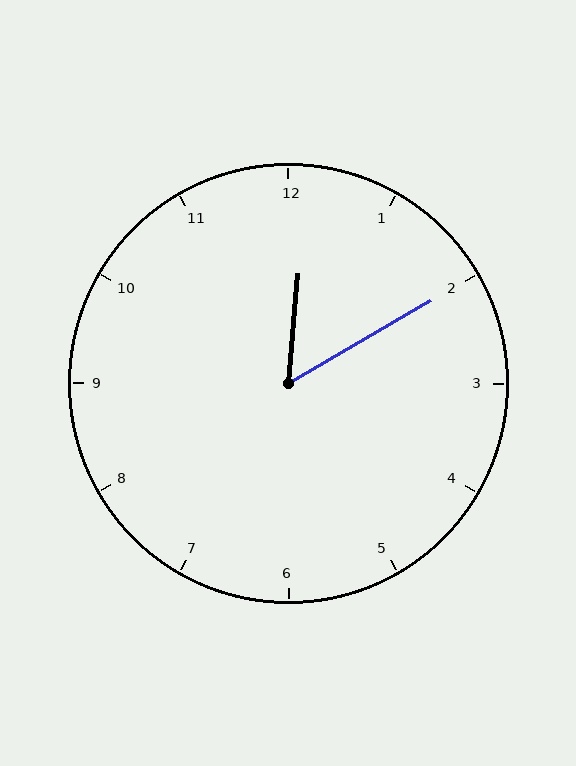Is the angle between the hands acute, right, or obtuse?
It is acute.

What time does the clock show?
12:10.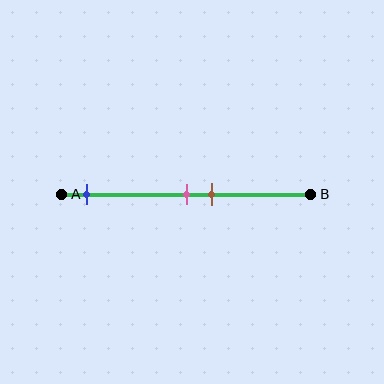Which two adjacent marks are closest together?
The pink and brown marks are the closest adjacent pair.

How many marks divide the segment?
There are 3 marks dividing the segment.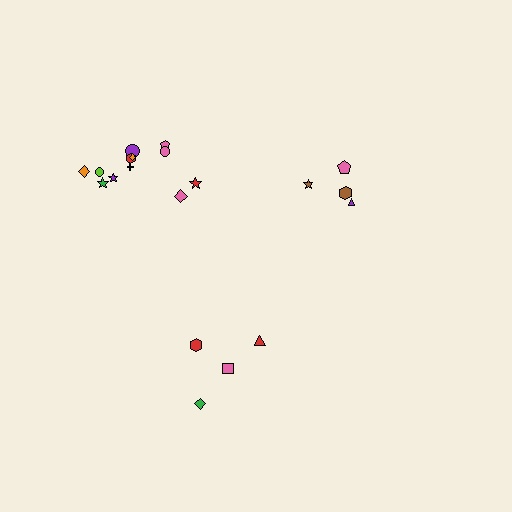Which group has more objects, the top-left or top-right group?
The top-left group.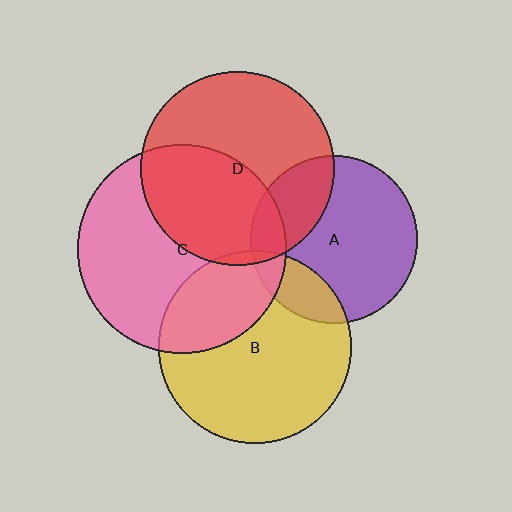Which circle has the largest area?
Circle C (pink).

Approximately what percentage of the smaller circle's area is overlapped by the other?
Approximately 5%.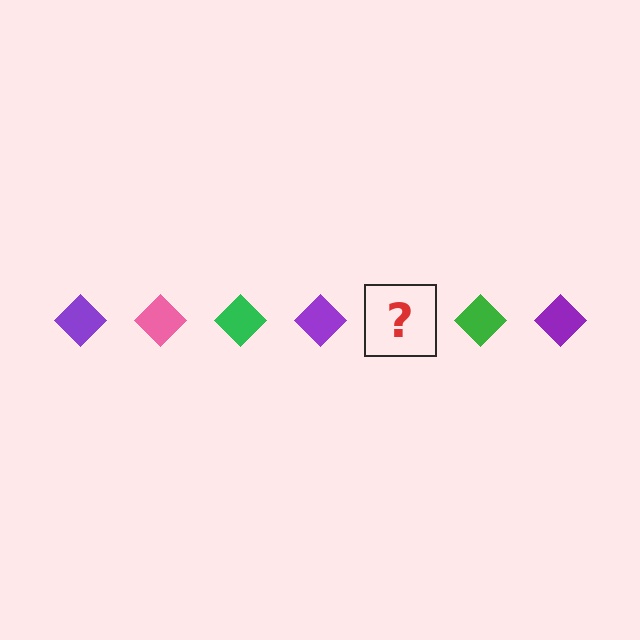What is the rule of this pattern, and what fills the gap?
The rule is that the pattern cycles through purple, pink, green diamonds. The gap should be filled with a pink diamond.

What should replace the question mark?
The question mark should be replaced with a pink diamond.